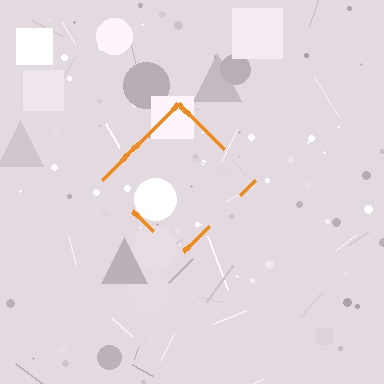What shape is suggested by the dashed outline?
The dashed outline suggests a diamond.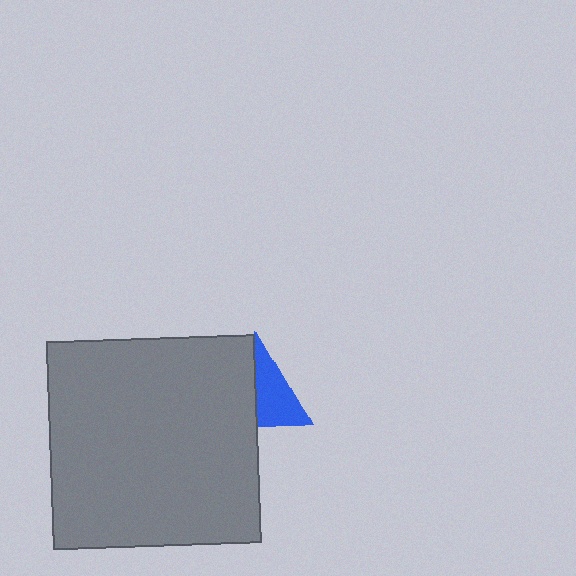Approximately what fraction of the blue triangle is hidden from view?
Roughly 50% of the blue triangle is hidden behind the gray square.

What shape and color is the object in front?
The object in front is a gray square.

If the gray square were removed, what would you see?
You would see the complete blue triangle.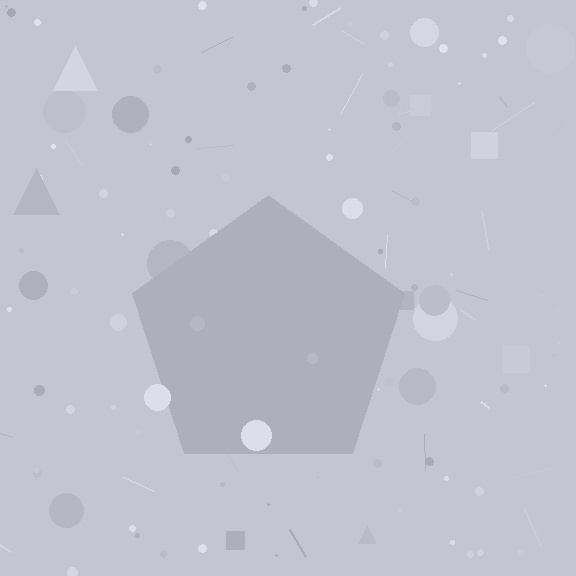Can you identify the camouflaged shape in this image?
The camouflaged shape is a pentagon.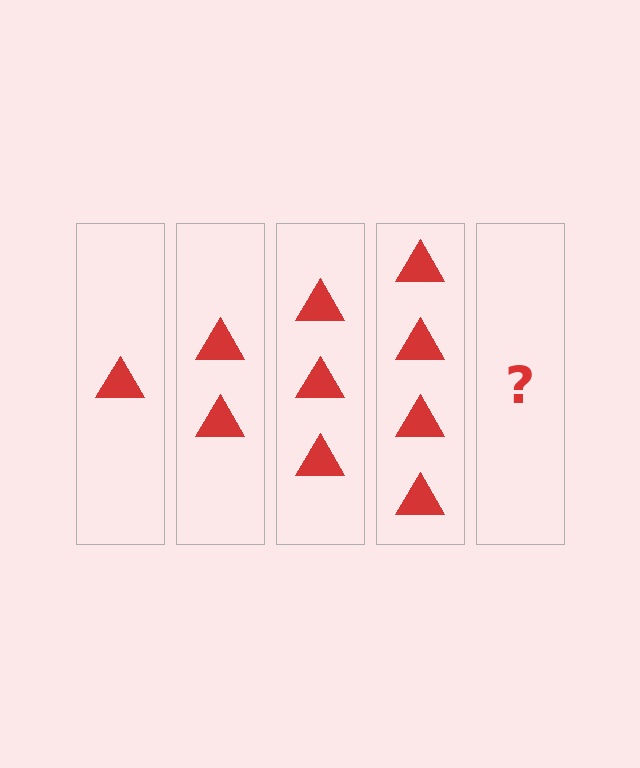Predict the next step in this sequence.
The next step is 5 triangles.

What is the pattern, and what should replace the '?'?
The pattern is that each step adds one more triangle. The '?' should be 5 triangles.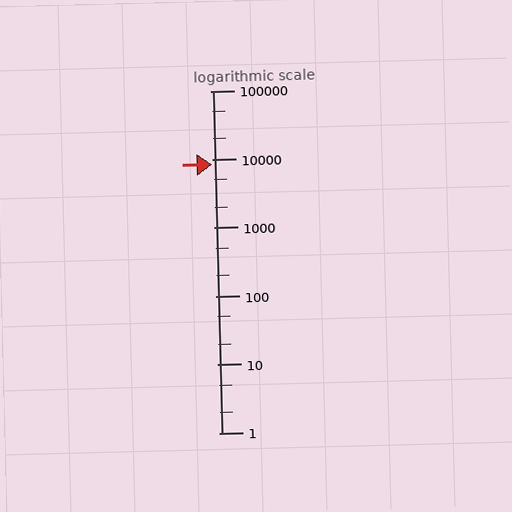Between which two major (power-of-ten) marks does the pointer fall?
The pointer is between 1000 and 10000.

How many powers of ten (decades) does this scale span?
The scale spans 5 decades, from 1 to 100000.